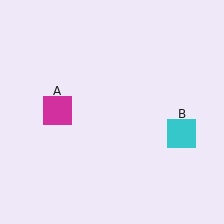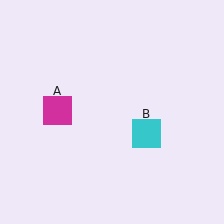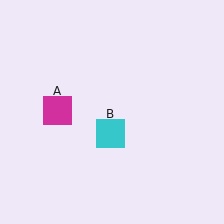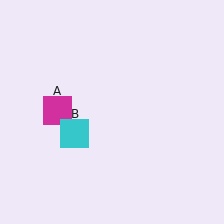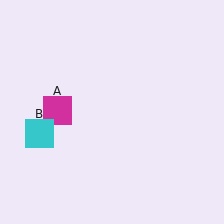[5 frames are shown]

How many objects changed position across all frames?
1 object changed position: cyan square (object B).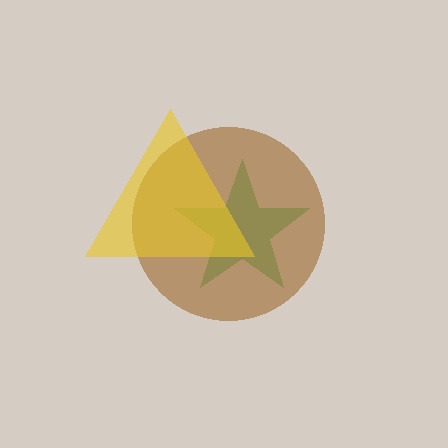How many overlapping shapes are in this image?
There are 3 overlapping shapes in the image.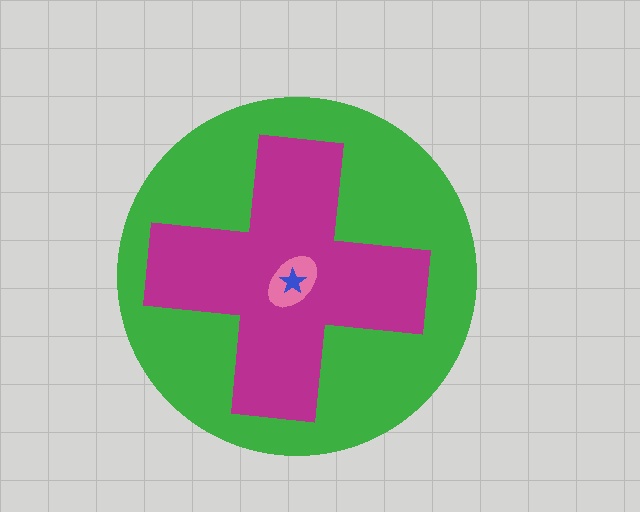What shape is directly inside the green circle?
The magenta cross.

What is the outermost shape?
The green circle.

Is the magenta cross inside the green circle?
Yes.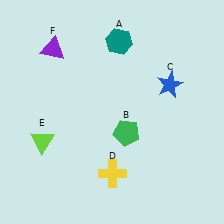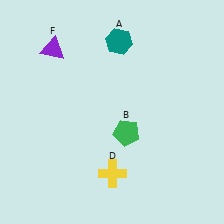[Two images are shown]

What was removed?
The lime triangle (E), the blue star (C) were removed in Image 2.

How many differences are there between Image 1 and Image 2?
There are 2 differences between the two images.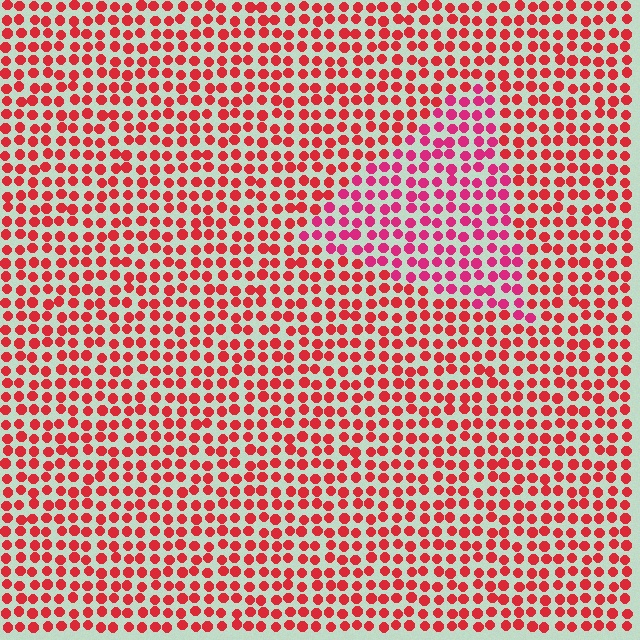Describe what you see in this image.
The image is filled with small red elements in a uniform arrangement. A triangle-shaped region is visible where the elements are tinted to a slightly different hue, forming a subtle color boundary.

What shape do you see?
I see a triangle.